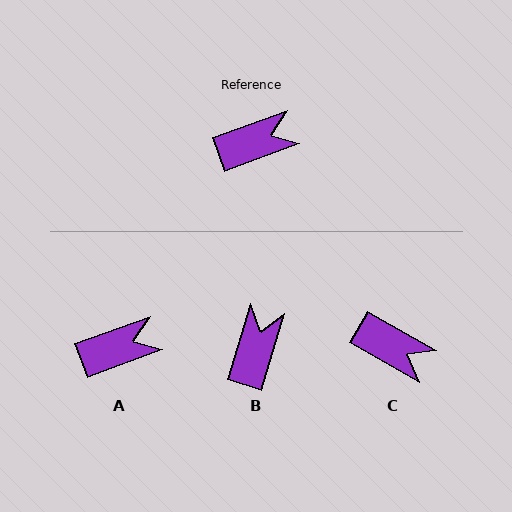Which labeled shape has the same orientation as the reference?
A.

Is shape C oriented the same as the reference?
No, it is off by about 49 degrees.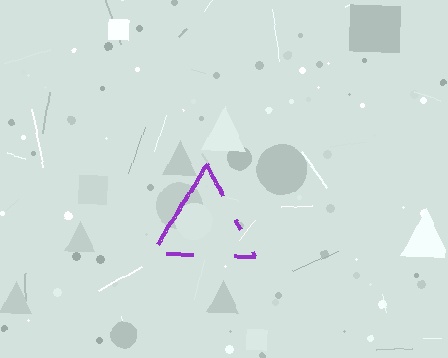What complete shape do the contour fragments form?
The contour fragments form a triangle.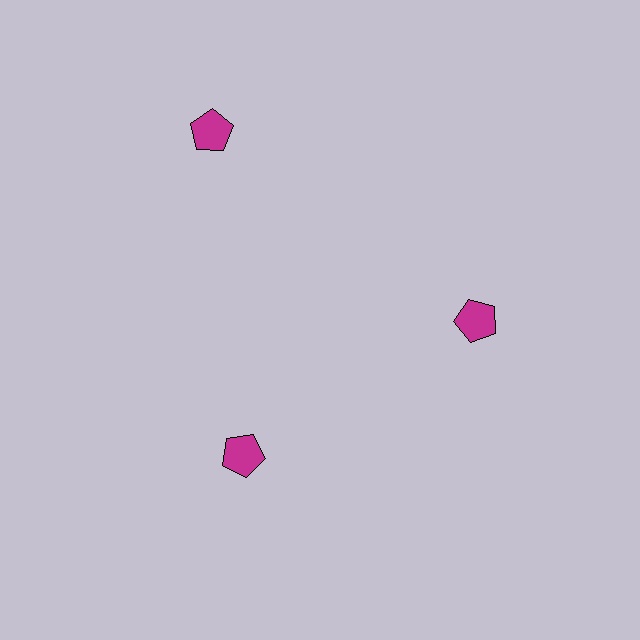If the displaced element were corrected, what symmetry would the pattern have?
It would have 3-fold rotational symmetry — the pattern would map onto itself every 120 degrees.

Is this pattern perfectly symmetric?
No. The 3 magenta pentagons are arranged in a ring, but one element near the 11 o'clock position is pushed outward from the center, breaking the 3-fold rotational symmetry.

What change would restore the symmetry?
The symmetry would be restored by moving it inward, back onto the ring so that all 3 pentagons sit at equal angles and equal distance from the center.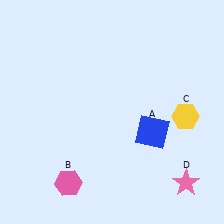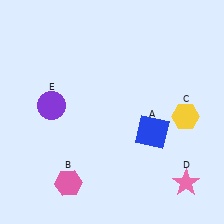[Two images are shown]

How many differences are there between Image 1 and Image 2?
There is 1 difference between the two images.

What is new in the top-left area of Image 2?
A purple circle (E) was added in the top-left area of Image 2.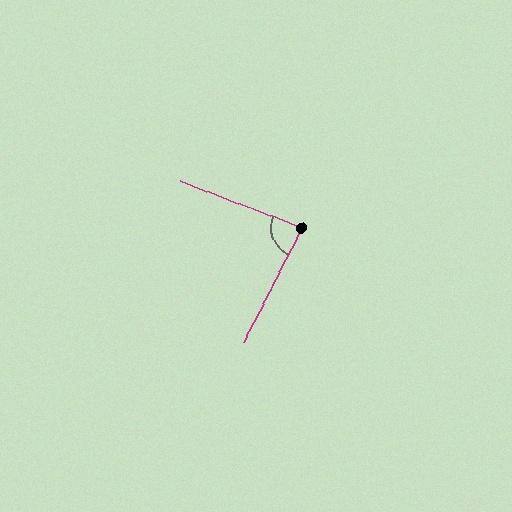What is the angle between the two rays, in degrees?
Approximately 84 degrees.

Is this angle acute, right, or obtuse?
It is acute.